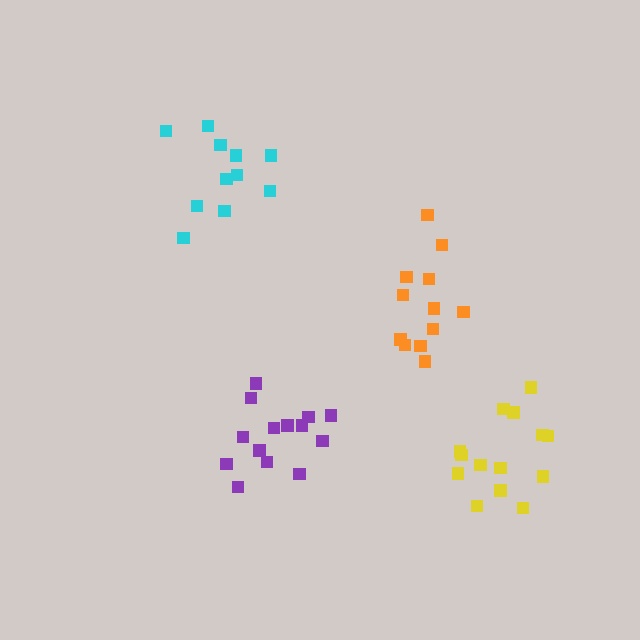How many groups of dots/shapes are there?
There are 4 groups.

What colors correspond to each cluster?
The clusters are colored: yellow, orange, purple, cyan.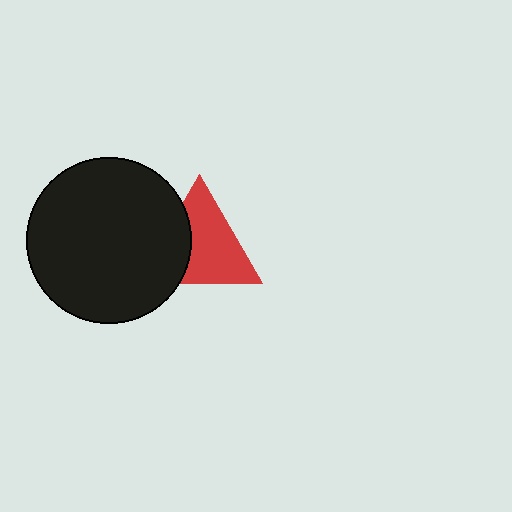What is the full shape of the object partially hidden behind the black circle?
The partially hidden object is a red triangle.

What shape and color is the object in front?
The object in front is a black circle.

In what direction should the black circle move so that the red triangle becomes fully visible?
The black circle should move left. That is the shortest direction to clear the overlap and leave the red triangle fully visible.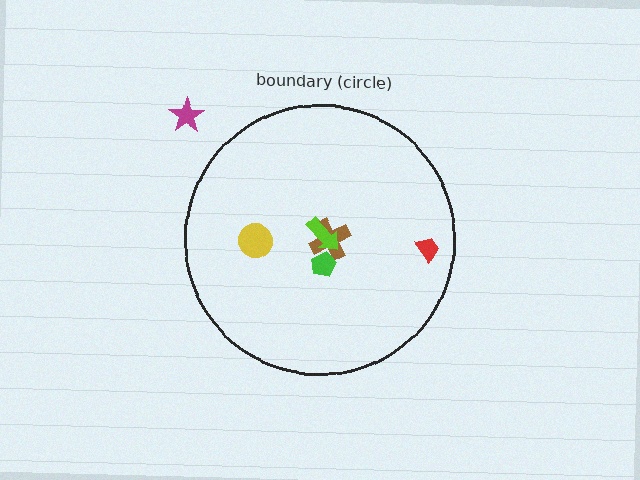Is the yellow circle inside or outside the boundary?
Inside.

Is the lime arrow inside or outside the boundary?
Inside.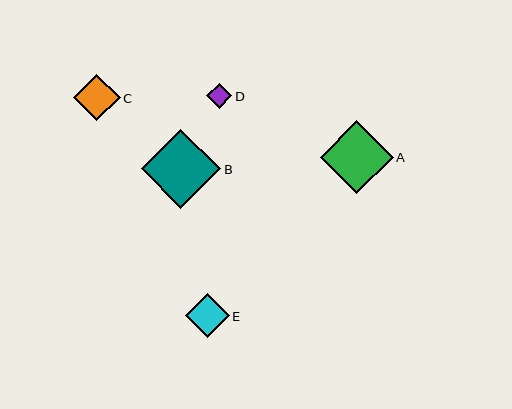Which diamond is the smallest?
Diamond D is the smallest with a size of approximately 26 pixels.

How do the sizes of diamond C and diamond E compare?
Diamond C and diamond E are approximately the same size.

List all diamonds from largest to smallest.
From largest to smallest: B, A, C, E, D.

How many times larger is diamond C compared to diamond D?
Diamond C is approximately 1.8 times the size of diamond D.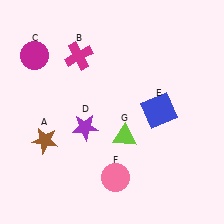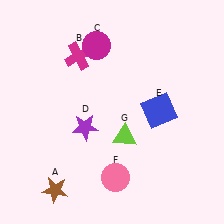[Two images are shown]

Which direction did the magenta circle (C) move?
The magenta circle (C) moved right.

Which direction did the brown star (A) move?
The brown star (A) moved down.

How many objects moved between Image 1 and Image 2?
2 objects moved between the two images.